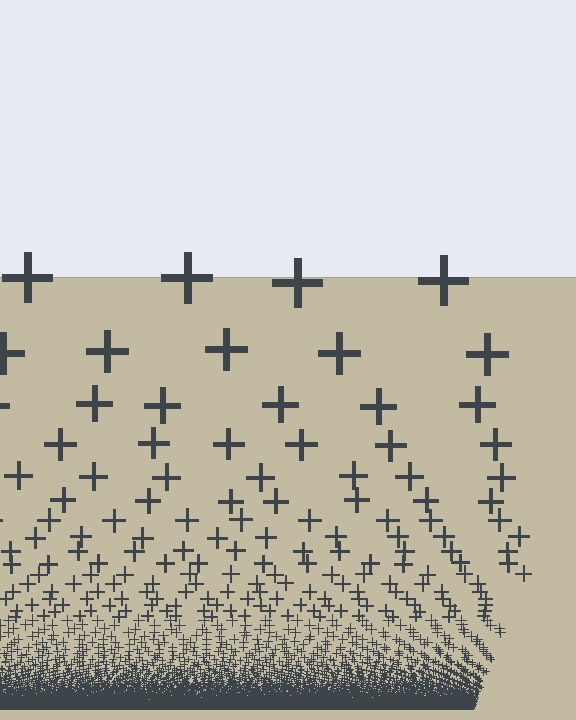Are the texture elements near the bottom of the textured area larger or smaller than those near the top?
Smaller. The gradient is inverted — elements near the bottom are smaller and denser.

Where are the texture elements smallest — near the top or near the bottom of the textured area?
Near the bottom.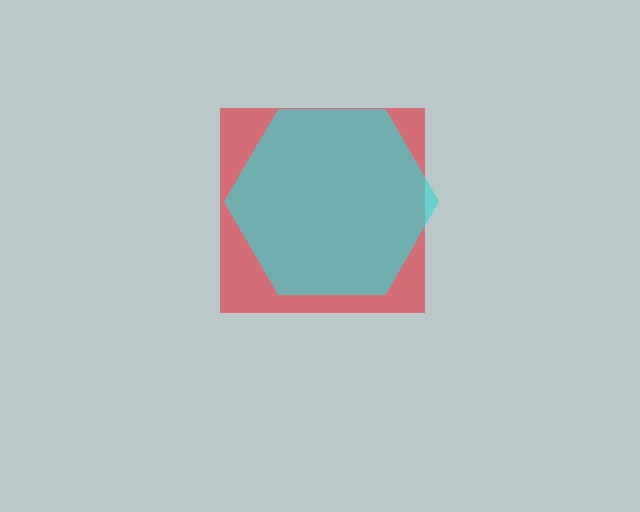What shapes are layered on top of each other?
The layered shapes are: a red square, a cyan hexagon.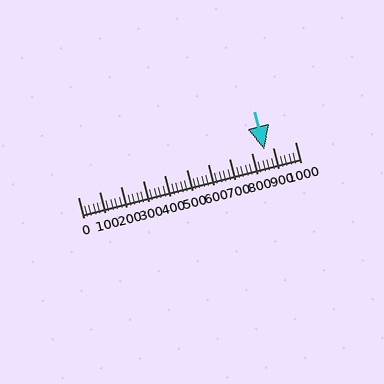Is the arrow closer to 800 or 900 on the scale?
The arrow is closer to 900.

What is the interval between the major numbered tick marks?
The major tick marks are spaced 100 units apart.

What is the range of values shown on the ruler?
The ruler shows values from 0 to 1000.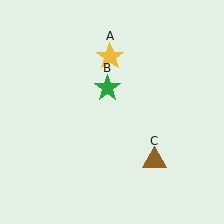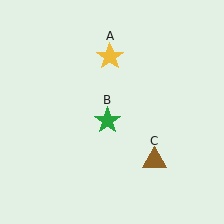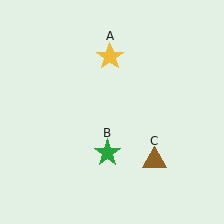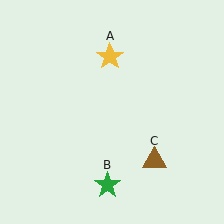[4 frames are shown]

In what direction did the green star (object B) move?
The green star (object B) moved down.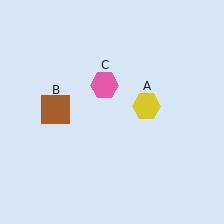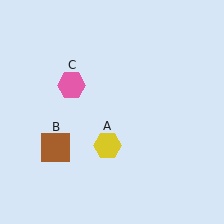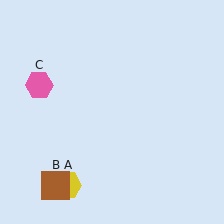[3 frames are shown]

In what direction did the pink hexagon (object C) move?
The pink hexagon (object C) moved left.